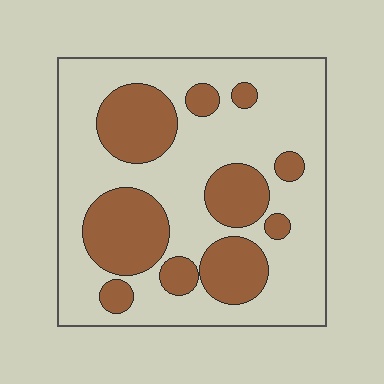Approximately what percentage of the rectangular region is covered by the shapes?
Approximately 30%.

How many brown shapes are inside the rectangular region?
10.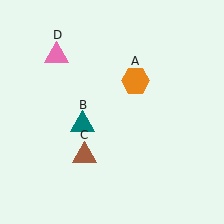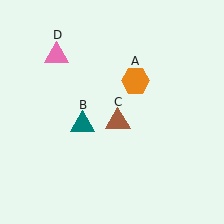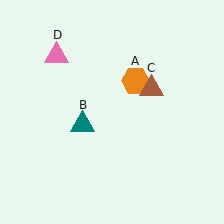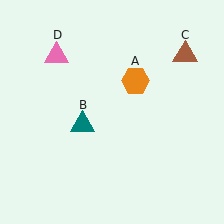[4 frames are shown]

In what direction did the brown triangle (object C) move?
The brown triangle (object C) moved up and to the right.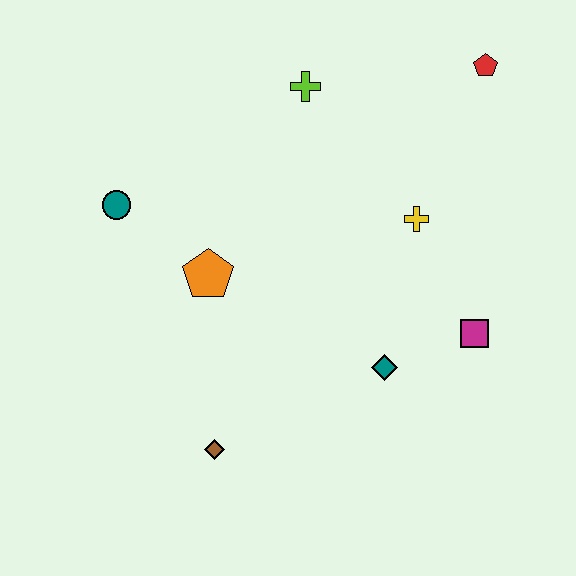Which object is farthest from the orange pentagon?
The red pentagon is farthest from the orange pentagon.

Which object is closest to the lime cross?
The yellow cross is closest to the lime cross.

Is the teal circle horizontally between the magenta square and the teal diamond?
No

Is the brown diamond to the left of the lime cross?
Yes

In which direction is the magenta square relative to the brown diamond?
The magenta square is to the right of the brown diamond.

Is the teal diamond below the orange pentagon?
Yes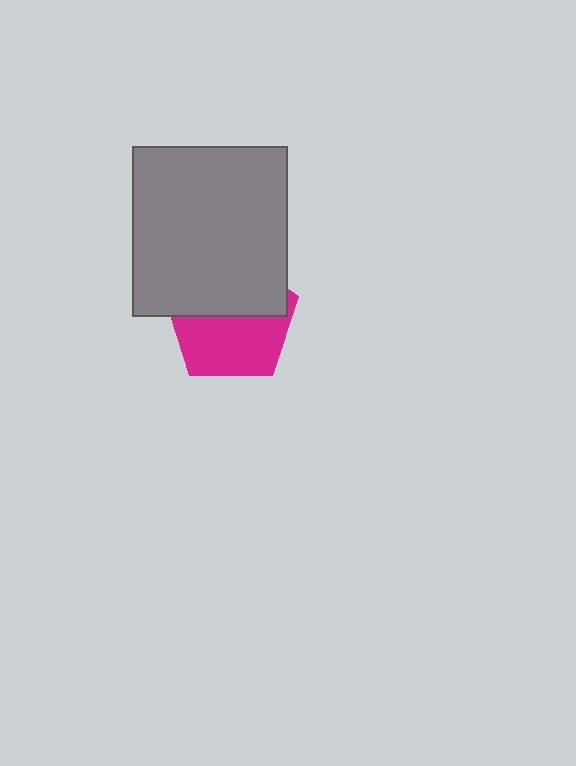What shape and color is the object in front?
The object in front is a gray rectangle.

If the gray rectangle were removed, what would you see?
You would see the complete magenta pentagon.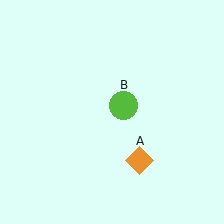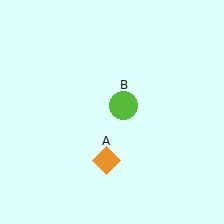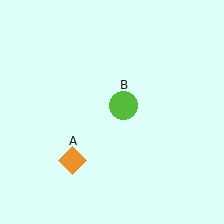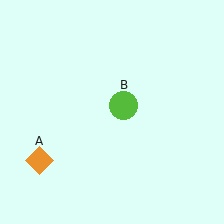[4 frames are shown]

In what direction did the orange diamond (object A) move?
The orange diamond (object A) moved left.